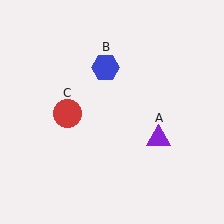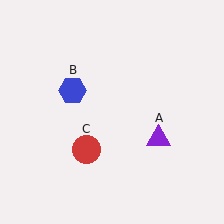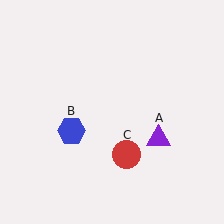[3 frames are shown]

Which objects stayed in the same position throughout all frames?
Purple triangle (object A) remained stationary.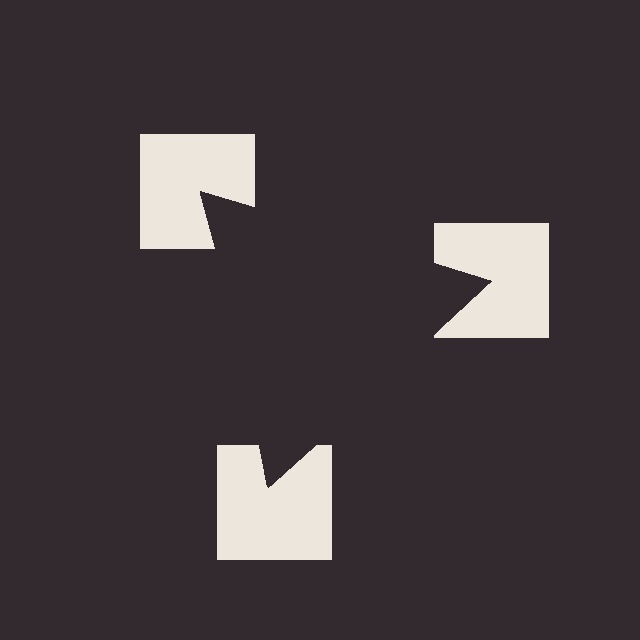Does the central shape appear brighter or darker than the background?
It typically appears slightly darker than the background, even though no actual brightness change is drawn.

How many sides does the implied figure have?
3 sides.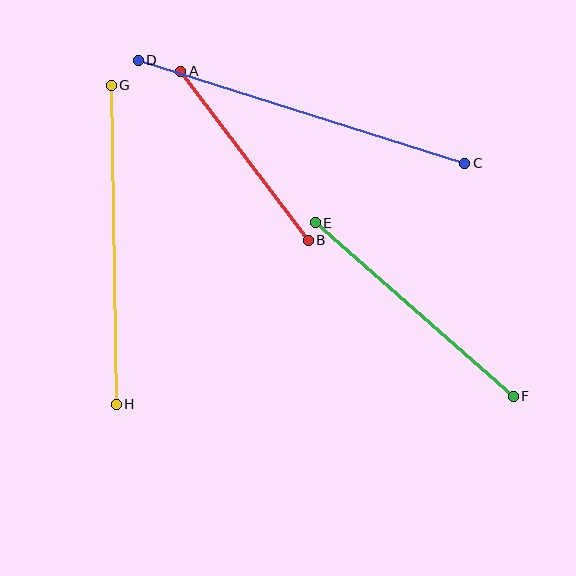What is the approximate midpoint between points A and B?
The midpoint is at approximately (245, 156) pixels.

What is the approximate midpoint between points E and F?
The midpoint is at approximately (414, 310) pixels.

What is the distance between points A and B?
The distance is approximately 212 pixels.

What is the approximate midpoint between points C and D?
The midpoint is at approximately (301, 112) pixels.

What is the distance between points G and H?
The distance is approximately 319 pixels.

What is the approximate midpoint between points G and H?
The midpoint is at approximately (114, 245) pixels.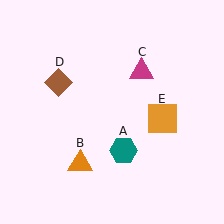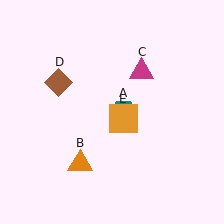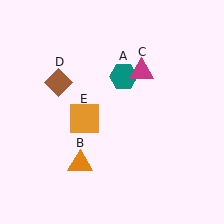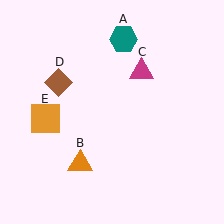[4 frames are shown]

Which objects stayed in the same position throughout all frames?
Orange triangle (object B) and magenta triangle (object C) and brown diamond (object D) remained stationary.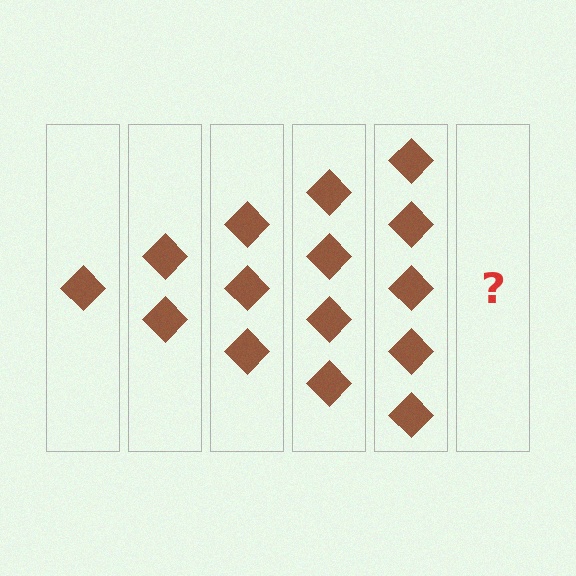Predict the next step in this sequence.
The next step is 6 diamonds.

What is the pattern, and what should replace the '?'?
The pattern is that each step adds one more diamond. The '?' should be 6 diamonds.